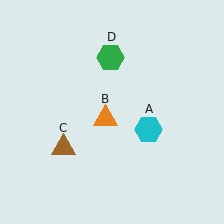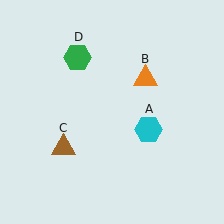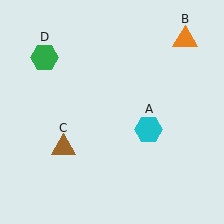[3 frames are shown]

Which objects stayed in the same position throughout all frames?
Cyan hexagon (object A) and brown triangle (object C) remained stationary.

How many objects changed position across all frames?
2 objects changed position: orange triangle (object B), green hexagon (object D).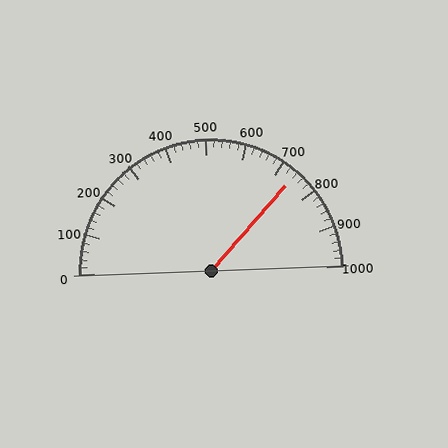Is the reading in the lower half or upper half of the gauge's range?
The reading is in the upper half of the range (0 to 1000).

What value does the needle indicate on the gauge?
The needle indicates approximately 740.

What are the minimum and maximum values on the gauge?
The gauge ranges from 0 to 1000.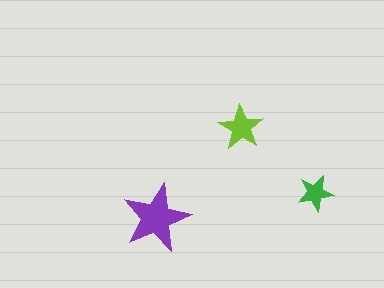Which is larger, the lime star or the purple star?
The purple one.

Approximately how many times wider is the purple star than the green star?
About 2 times wider.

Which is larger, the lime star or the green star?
The lime one.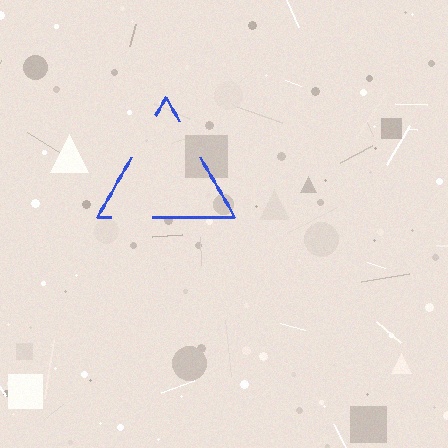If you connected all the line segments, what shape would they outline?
They would outline a triangle.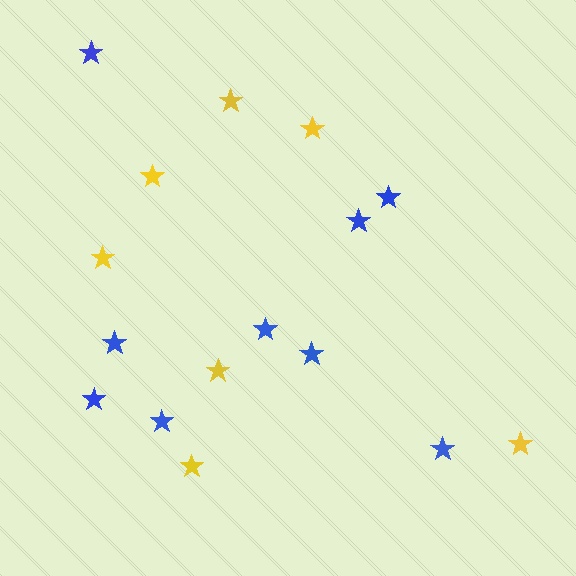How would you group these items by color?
There are 2 groups: one group of yellow stars (7) and one group of blue stars (9).